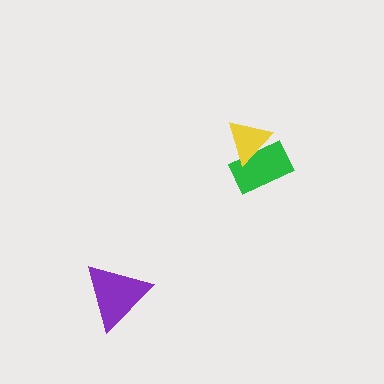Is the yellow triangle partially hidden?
No, no other shape covers it.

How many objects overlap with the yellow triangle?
1 object overlaps with the yellow triangle.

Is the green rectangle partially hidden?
Yes, it is partially covered by another shape.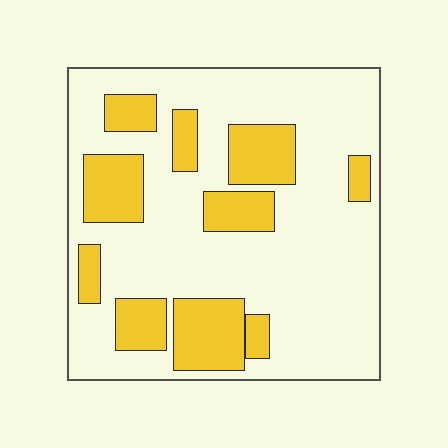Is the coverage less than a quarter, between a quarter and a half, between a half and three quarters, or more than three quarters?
Between a quarter and a half.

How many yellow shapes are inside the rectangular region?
10.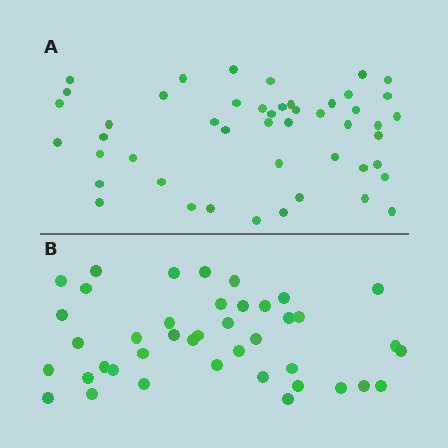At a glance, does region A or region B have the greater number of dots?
Region A (the top region) has more dots.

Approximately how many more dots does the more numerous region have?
Region A has roughly 8 or so more dots than region B.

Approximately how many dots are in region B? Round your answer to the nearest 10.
About 40 dots. (The exact count is 41, which rounds to 40.)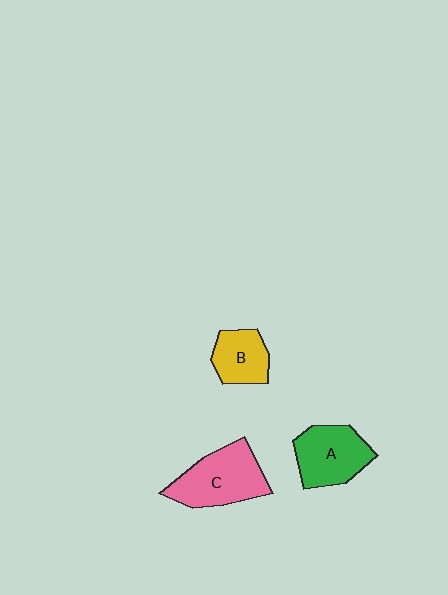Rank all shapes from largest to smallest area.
From largest to smallest: C (pink), A (green), B (yellow).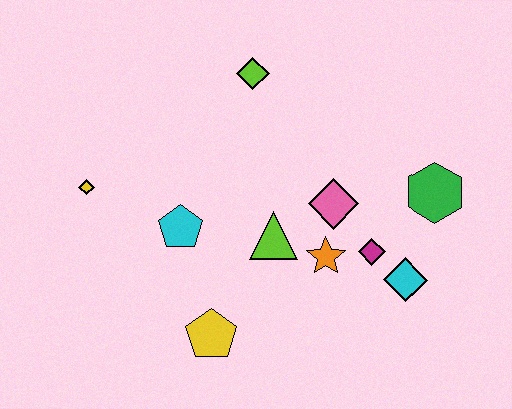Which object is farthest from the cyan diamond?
The yellow diamond is farthest from the cyan diamond.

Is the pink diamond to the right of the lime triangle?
Yes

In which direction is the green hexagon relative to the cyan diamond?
The green hexagon is above the cyan diamond.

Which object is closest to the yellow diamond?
The cyan pentagon is closest to the yellow diamond.